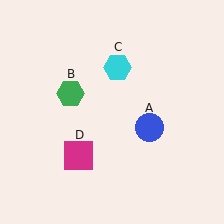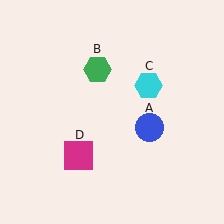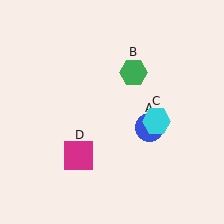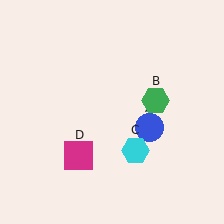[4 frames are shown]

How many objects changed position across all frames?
2 objects changed position: green hexagon (object B), cyan hexagon (object C).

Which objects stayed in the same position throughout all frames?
Blue circle (object A) and magenta square (object D) remained stationary.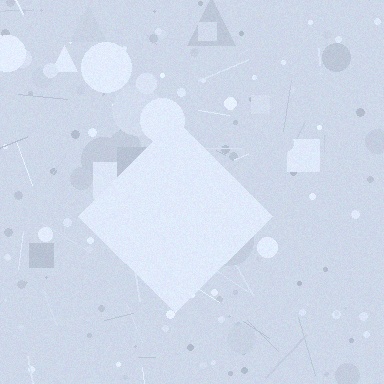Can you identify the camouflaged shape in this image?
The camouflaged shape is a diamond.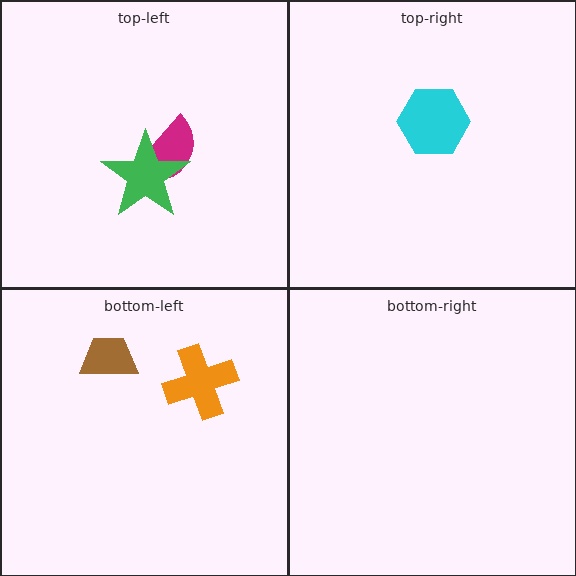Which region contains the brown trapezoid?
The bottom-left region.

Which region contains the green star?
The top-left region.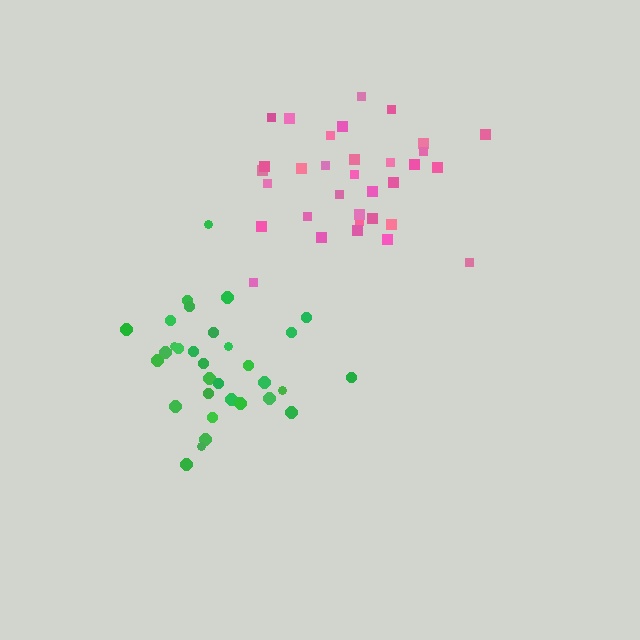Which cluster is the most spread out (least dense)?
Pink.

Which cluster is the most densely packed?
Green.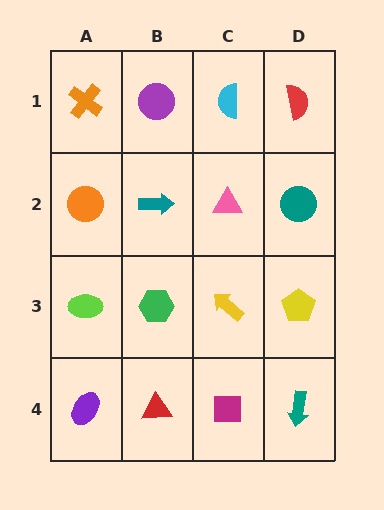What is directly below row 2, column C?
A yellow arrow.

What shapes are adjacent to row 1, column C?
A pink triangle (row 2, column C), a purple circle (row 1, column B), a red semicircle (row 1, column D).